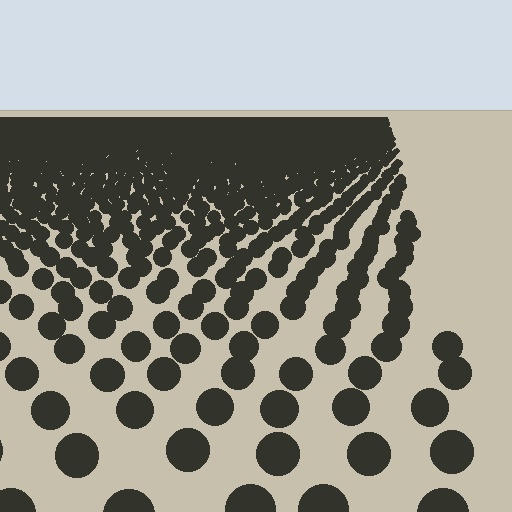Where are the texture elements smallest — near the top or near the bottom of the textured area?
Near the top.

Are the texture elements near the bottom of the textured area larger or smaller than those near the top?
Larger. Near the bottom, elements are closer to the viewer and appear at a bigger on-screen size.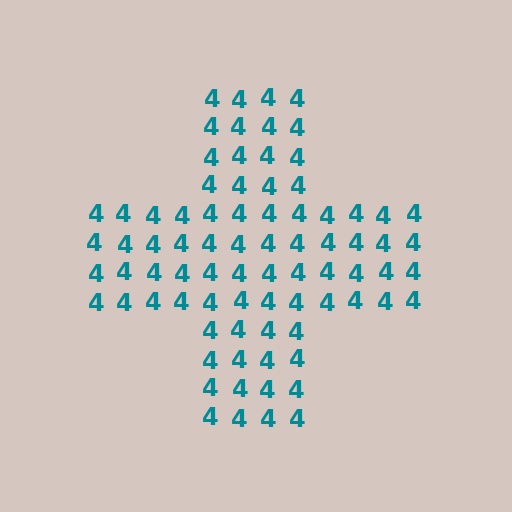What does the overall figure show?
The overall figure shows a cross.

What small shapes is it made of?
It is made of small digit 4's.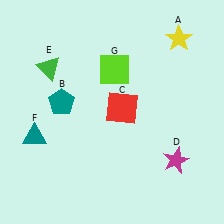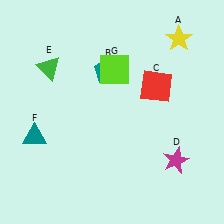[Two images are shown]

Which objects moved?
The objects that moved are: the teal pentagon (B), the red square (C).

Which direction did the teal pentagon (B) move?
The teal pentagon (B) moved right.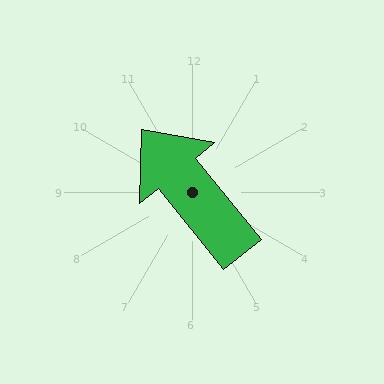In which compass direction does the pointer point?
Northwest.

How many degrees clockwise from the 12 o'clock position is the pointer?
Approximately 321 degrees.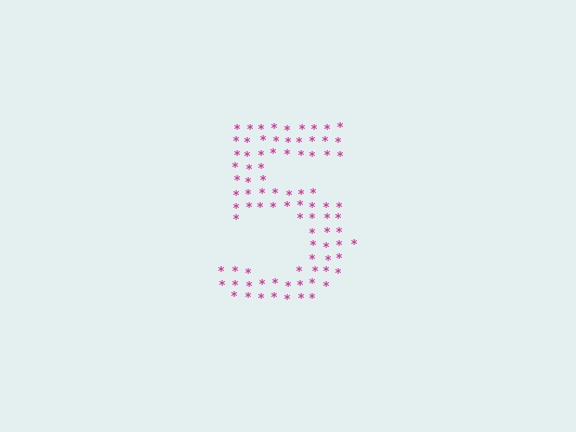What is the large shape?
The large shape is the digit 5.